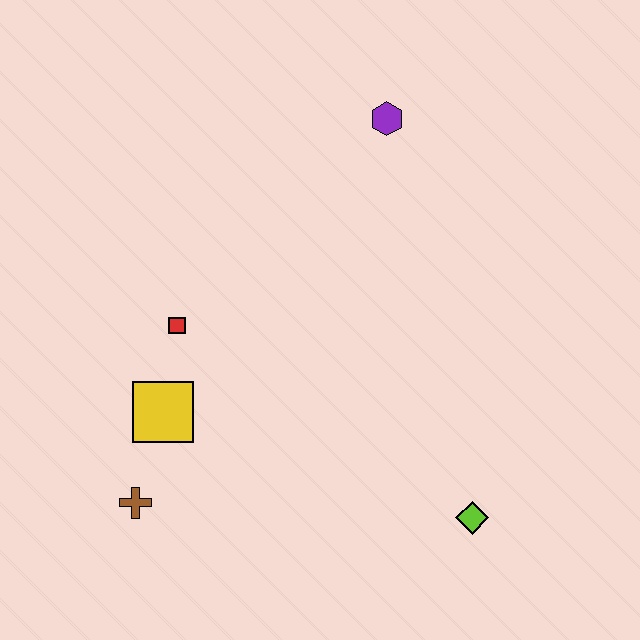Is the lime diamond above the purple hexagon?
No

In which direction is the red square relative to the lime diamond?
The red square is to the left of the lime diamond.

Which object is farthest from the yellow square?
The purple hexagon is farthest from the yellow square.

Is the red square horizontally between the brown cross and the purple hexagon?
Yes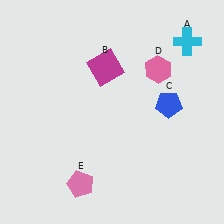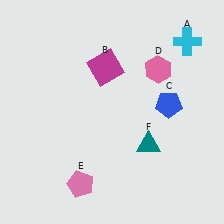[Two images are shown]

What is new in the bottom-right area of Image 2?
A teal triangle (F) was added in the bottom-right area of Image 2.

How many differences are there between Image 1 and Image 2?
There is 1 difference between the two images.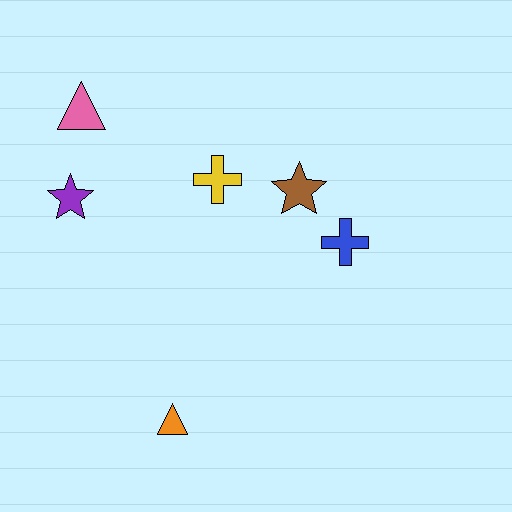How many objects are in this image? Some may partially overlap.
There are 6 objects.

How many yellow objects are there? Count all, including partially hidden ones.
There is 1 yellow object.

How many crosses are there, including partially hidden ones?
There are 2 crosses.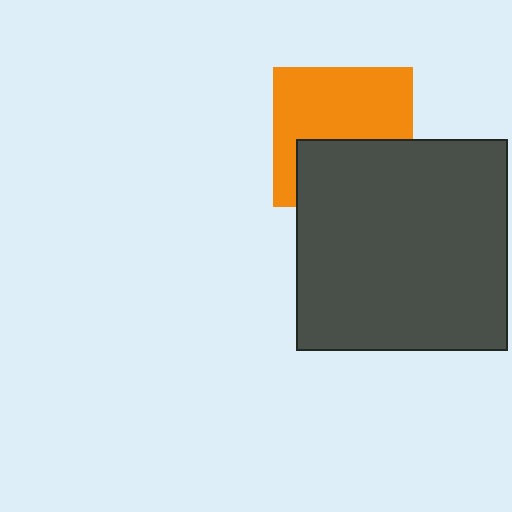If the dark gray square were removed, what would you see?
You would see the complete orange square.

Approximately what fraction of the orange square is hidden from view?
Roughly 41% of the orange square is hidden behind the dark gray square.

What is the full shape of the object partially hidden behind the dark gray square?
The partially hidden object is an orange square.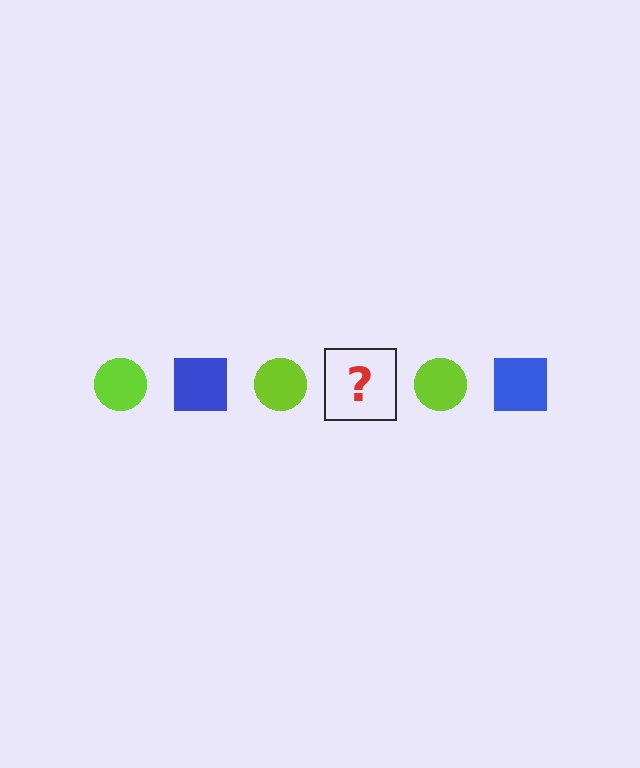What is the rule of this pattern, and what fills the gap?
The rule is that the pattern alternates between lime circle and blue square. The gap should be filled with a blue square.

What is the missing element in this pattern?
The missing element is a blue square.